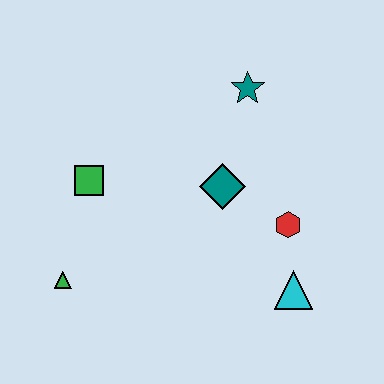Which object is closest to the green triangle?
The green square is closest to the green triangle.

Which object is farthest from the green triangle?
The teal star is farthest from the green triangle.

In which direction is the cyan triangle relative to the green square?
The cyan triangle is to the right of the green square.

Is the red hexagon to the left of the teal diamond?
No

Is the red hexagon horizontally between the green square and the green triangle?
No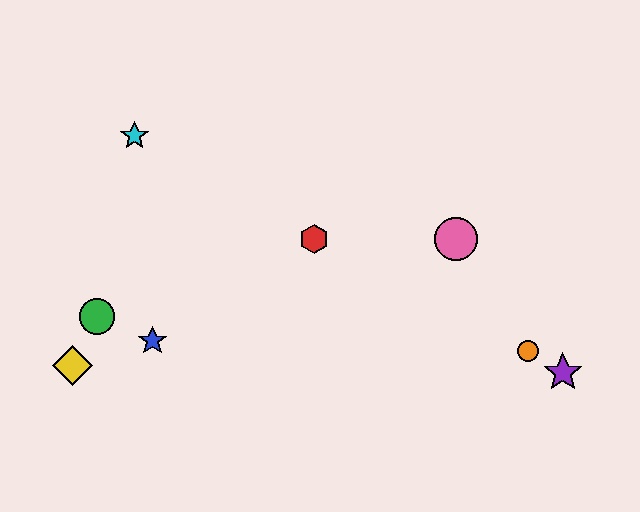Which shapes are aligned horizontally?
The red hexagon, the pink circle are aligned horizontally.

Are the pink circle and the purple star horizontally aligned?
No, the pink circle is at y≈239 and the purple star is at y≈372.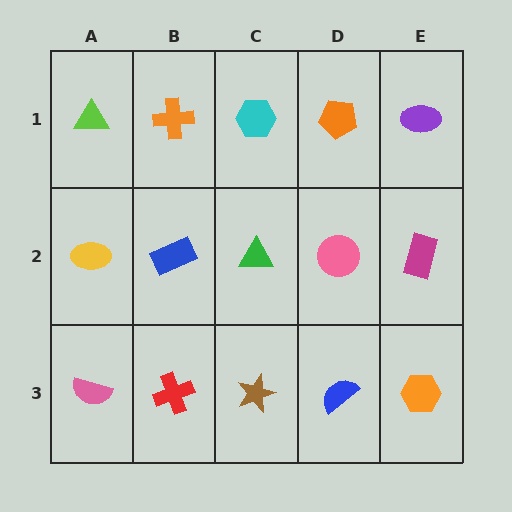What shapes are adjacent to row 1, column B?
A blue rectangle (row 2, column B), a lime triangle (row 1, column A), a cyan hexagon (row 1, column C).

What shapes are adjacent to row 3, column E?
A magenta rectangle (row 2, column E), a blue semicircle (row 3, column D).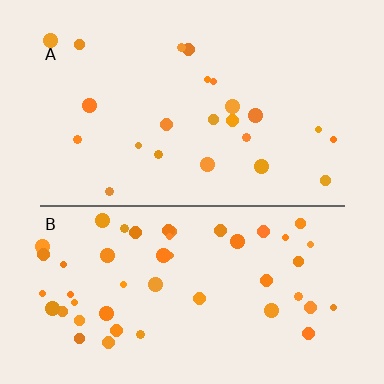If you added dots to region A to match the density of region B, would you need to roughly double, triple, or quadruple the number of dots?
Approximately double.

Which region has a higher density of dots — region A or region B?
B (the bottom).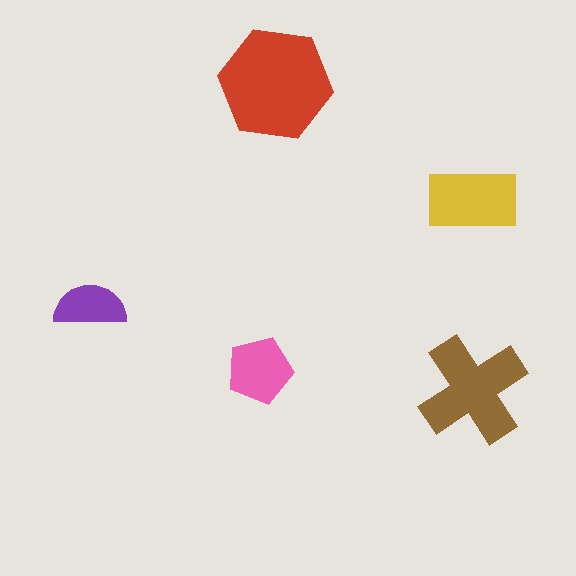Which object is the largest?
The red hexagon.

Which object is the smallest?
The purple semicircle.